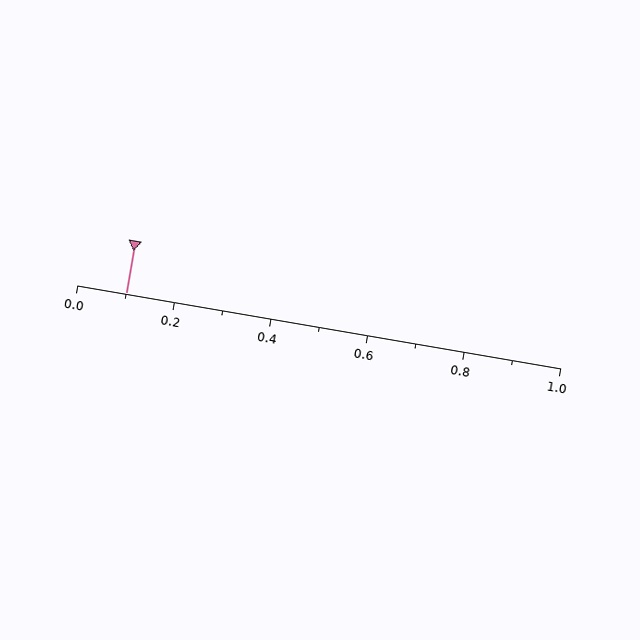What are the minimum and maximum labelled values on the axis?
The axis runs from 0.0 to 1.0.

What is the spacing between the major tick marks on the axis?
The major ticks are spaced 0.2 apart.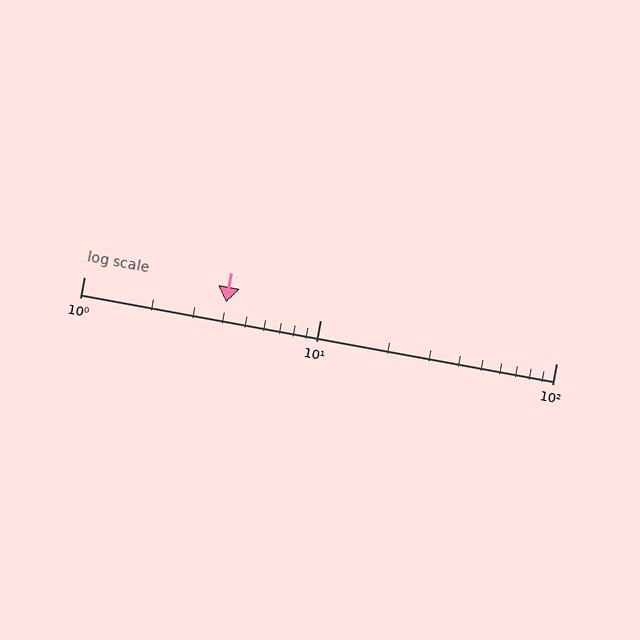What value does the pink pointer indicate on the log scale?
The pointer indicates approximately 4.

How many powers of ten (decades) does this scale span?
The scale spans 2 decades, from 1 to 100.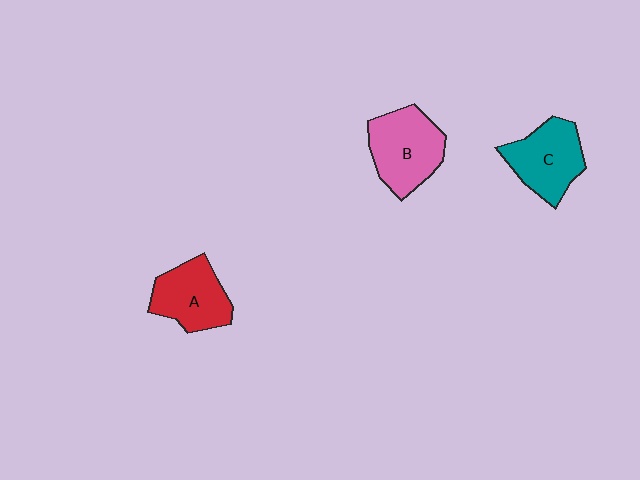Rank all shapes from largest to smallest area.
From largest to smallest: B (pink), C (teal), A (red).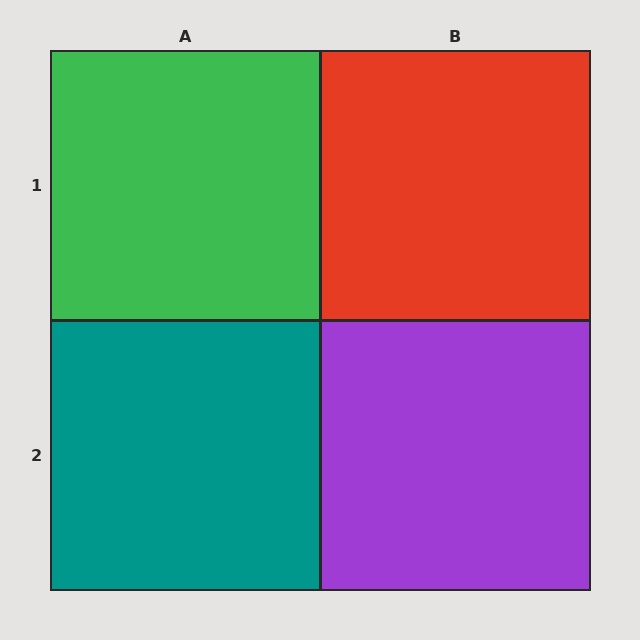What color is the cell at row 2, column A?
Teal.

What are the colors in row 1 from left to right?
Green, red.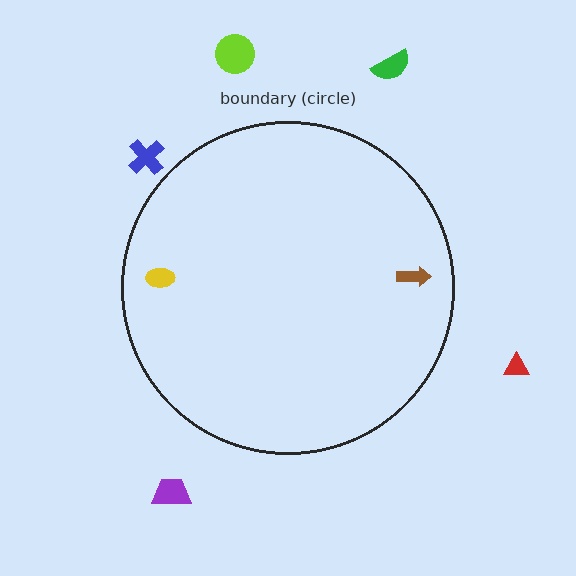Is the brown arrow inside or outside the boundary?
Inside.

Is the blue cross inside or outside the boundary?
Outside.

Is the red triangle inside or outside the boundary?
Outside.